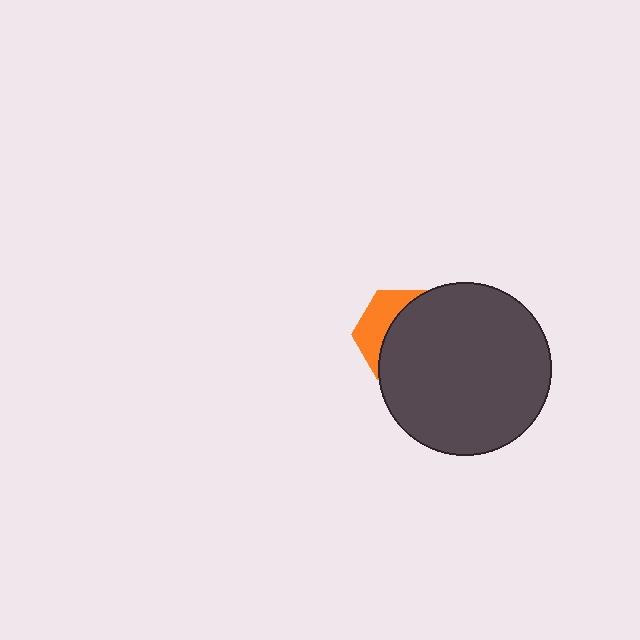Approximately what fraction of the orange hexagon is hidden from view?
Roughly 66% of the orange hexagon is hidden behind the dark gray circle.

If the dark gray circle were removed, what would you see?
You would see the complete orange hexagon.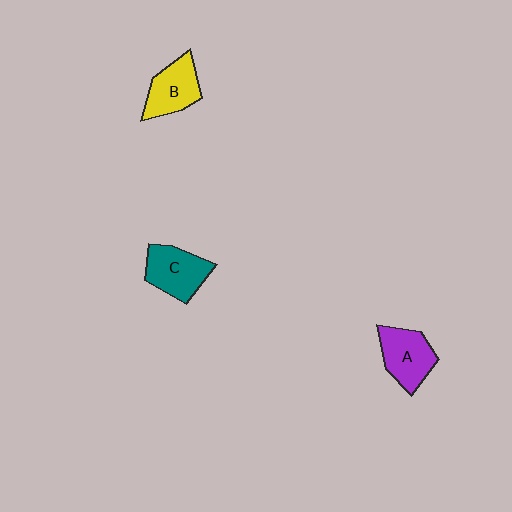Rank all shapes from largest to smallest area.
From largest to smallest: A (purple), C (teal), B (yellow).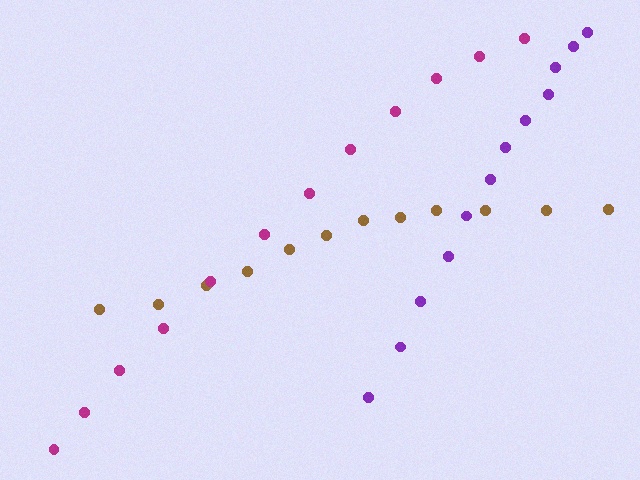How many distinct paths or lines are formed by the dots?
There are 3 distinct paths.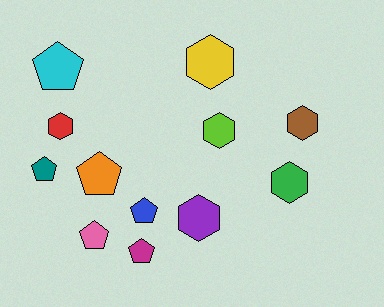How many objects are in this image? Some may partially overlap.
There are 12 objects.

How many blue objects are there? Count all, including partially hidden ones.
There is 1 blue object.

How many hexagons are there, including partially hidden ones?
There are 6 hexagons.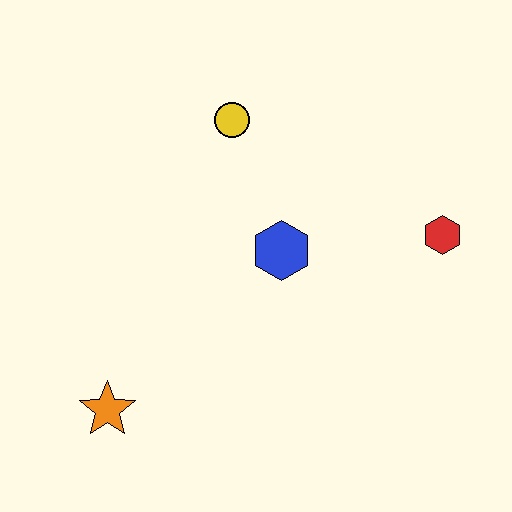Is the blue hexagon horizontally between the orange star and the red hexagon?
Yes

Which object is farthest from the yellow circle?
The orange star is farthest from the yellow circle.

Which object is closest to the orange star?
The blue hexagon is closest to the orange star.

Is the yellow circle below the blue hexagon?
No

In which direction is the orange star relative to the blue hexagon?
The orange star is to the left of the blue hexagon.